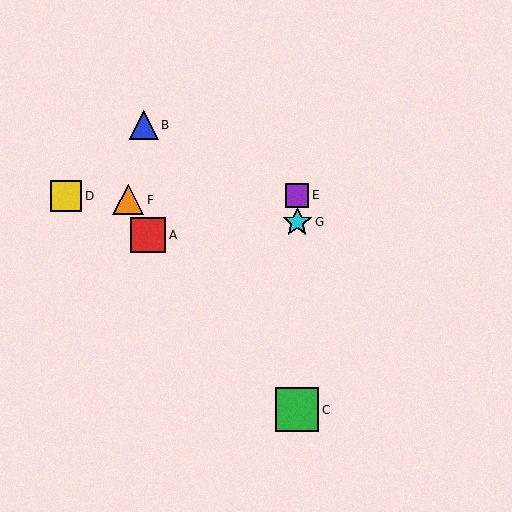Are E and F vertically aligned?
No, E is at x≈297 and F is at x≈128.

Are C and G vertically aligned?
Yes, both are at x≈297.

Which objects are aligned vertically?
Objects C, E, G are aligned vertically.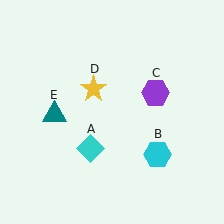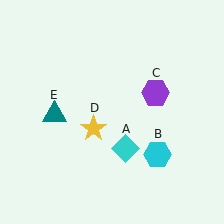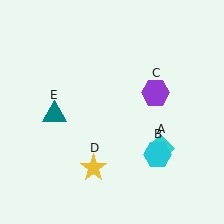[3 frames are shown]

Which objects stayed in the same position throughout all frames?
Cyan hexagon (object B) and purple hexagon (object C) and teal triangle (object E) remained stationary.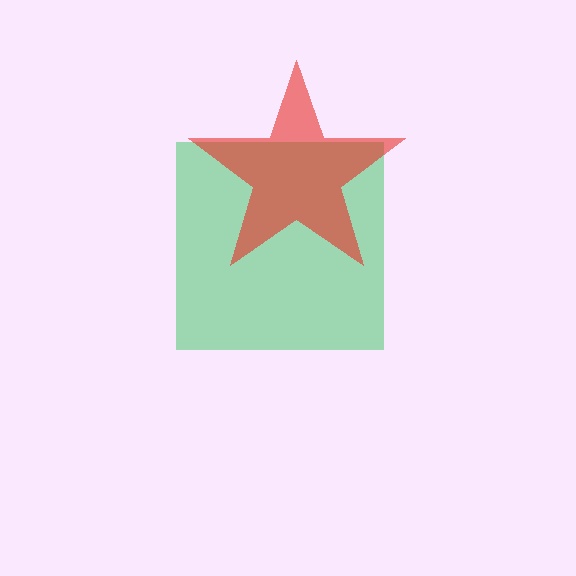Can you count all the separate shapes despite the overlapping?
Yes, there are 2 separate shapes.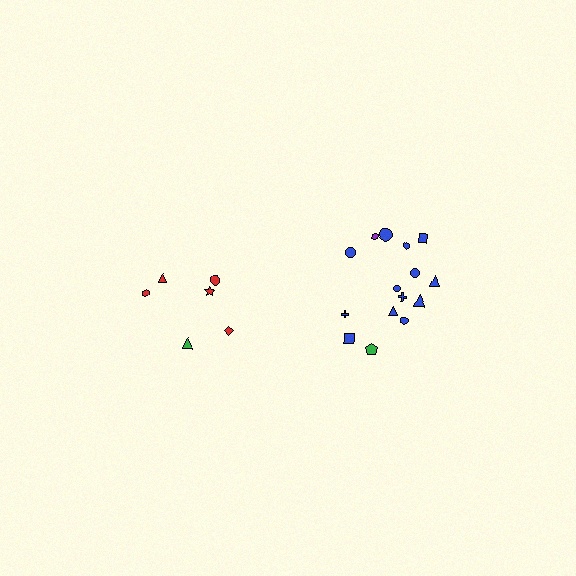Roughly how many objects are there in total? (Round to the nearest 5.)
Roughly 20 objects in total.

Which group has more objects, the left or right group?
The right group.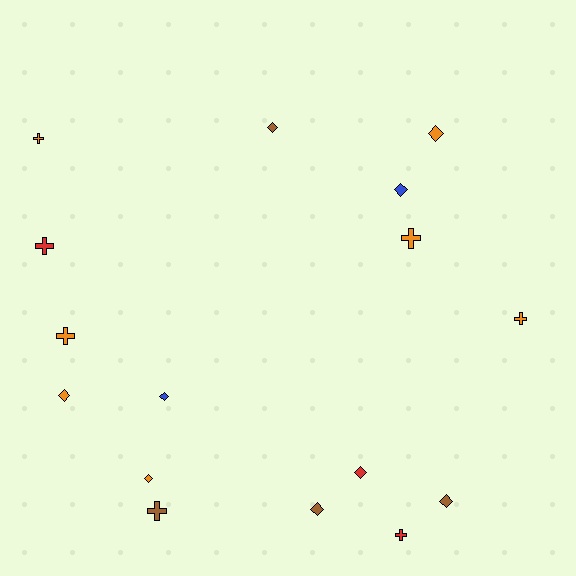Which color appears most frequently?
Orange, with 7 objects.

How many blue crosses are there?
There are no blue crosses.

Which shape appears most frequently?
Diamond, with 9 objects.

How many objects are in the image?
There are 16 objects.